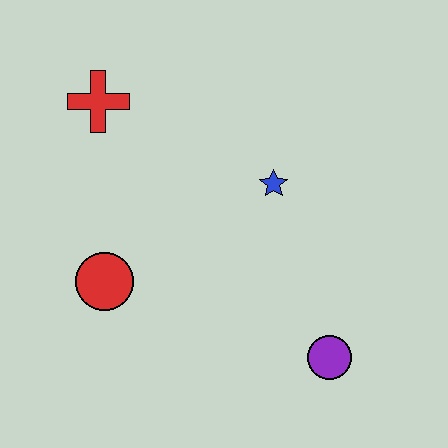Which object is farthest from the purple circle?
The red cross is farthest from the purple circle.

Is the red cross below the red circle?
No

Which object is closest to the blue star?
The purple circle is closest to the blue star.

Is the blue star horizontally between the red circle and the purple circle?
Yes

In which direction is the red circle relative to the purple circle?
The red circle is to the left of the purple circle.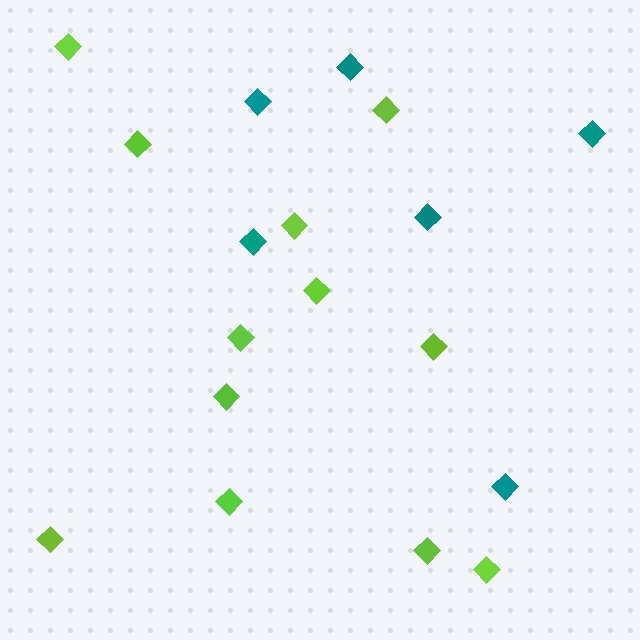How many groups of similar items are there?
There are 2 groups: one group of lime diamonds (12) and one group of teal diamonds (6).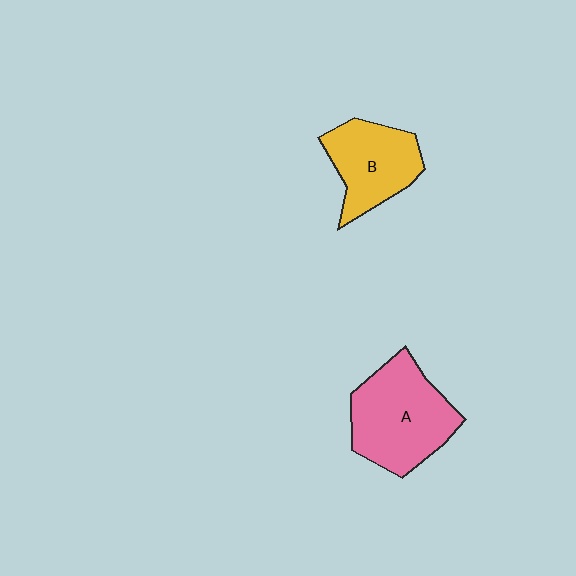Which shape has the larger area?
Shape A (pink).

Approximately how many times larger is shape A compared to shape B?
Approximately 1.3 times.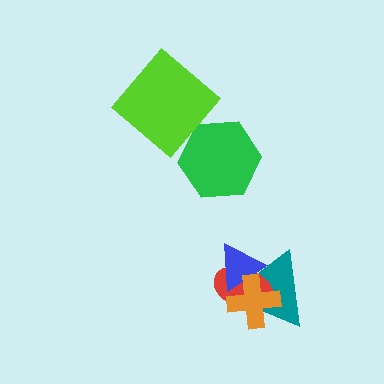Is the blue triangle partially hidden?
Yes, it is partially covered by another shape.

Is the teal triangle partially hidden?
Yes, it is partially covered by another shape.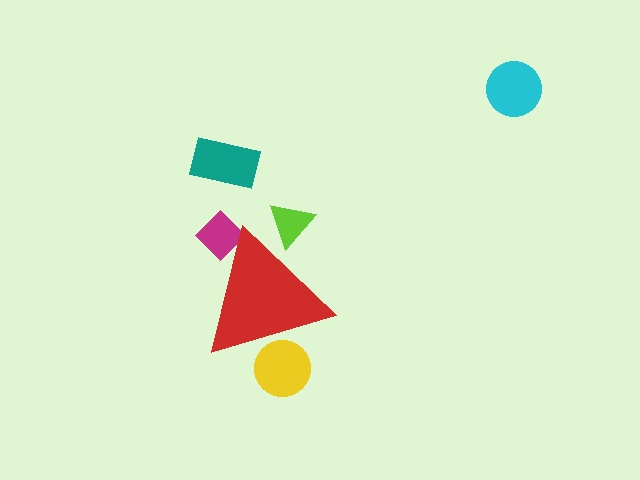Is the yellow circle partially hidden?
Yes, the yellow circle is partially hidden behind the red triangle.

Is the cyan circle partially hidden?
No, the cyan circle is fully visible.